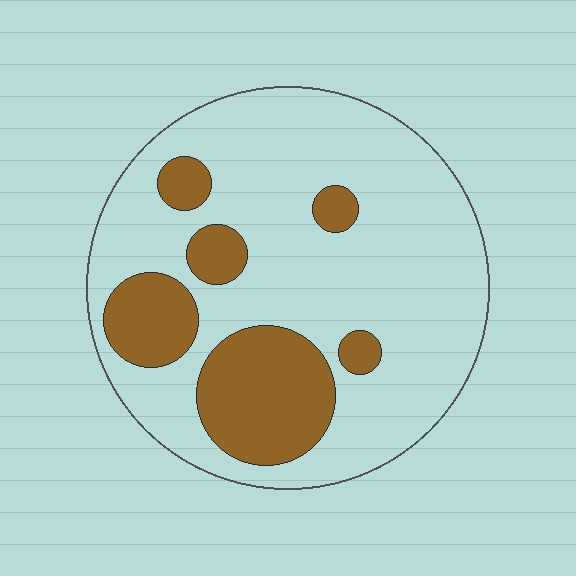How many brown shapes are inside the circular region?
6.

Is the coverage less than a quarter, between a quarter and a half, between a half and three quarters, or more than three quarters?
Less than a quarter.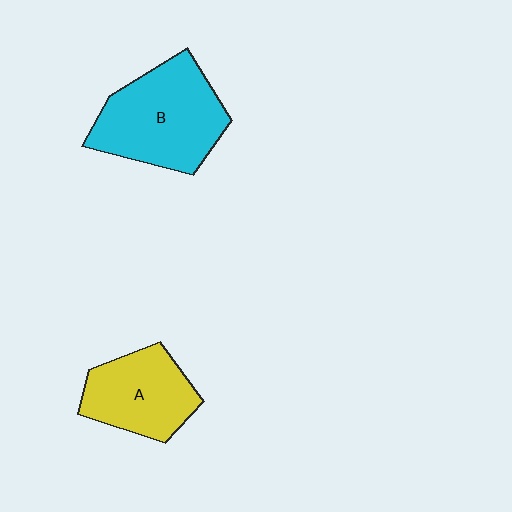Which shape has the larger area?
Shape B (cyan).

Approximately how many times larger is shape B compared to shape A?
Approximately 1.4 times.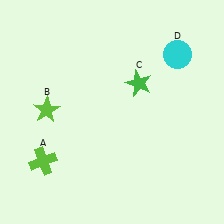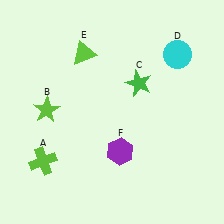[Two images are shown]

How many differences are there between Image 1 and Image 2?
There are 2 differences between the two images.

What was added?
A lime triangle (E), a purple hexagon (F) were added in Image 2.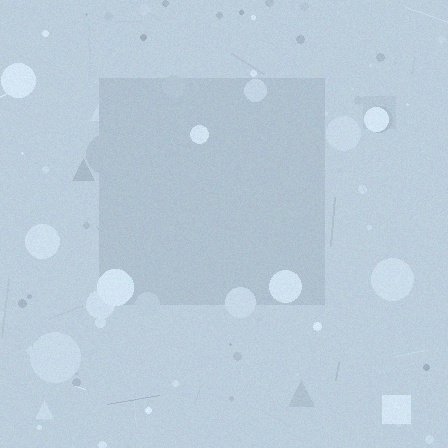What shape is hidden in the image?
A square is hidden in the image.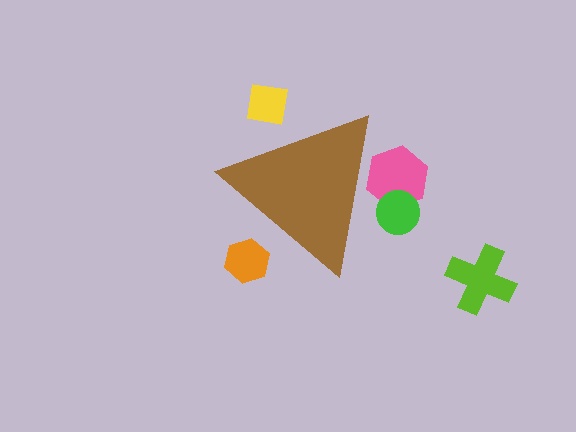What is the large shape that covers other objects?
A brown triangle.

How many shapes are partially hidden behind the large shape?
4 shapes are partially hidden.